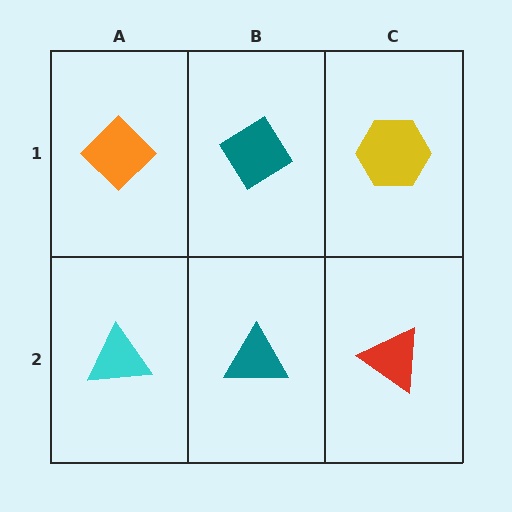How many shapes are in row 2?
3 shapes.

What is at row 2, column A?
A cyan triangle.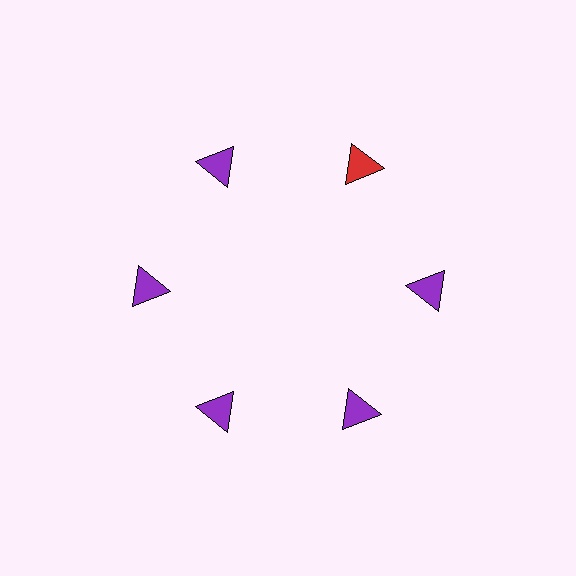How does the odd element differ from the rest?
It has a different color: red instead of purple.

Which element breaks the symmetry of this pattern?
The red triangle at roughly the 1 o'clock position breaks the symmetry. All other shapes are purple triangles.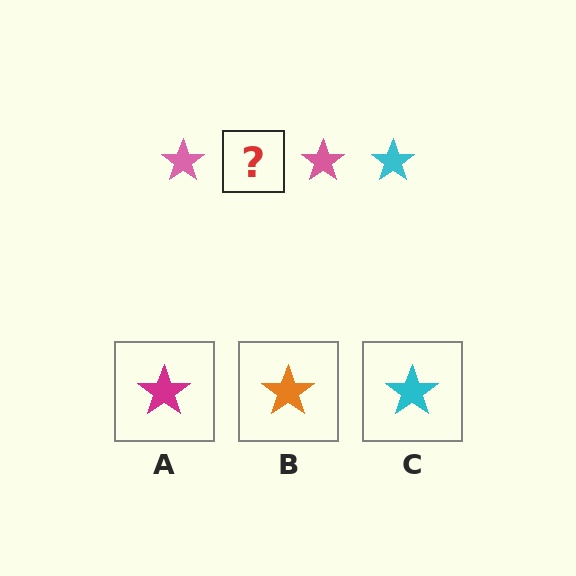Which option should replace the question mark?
Option C.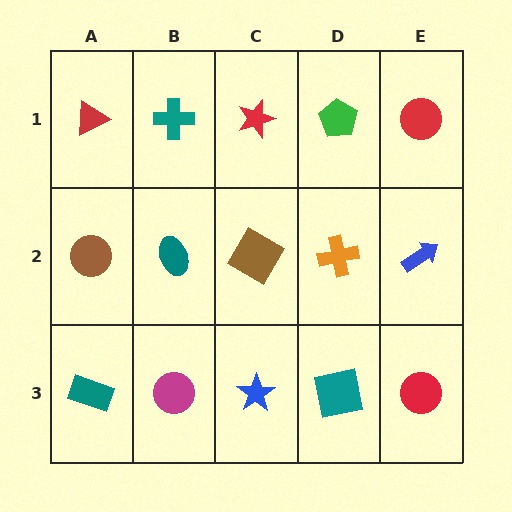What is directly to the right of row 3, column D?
A red circle.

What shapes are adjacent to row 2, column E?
A red circle (row 1, column E), a red circle (row 3, column E), an orange cross (row 2, column D).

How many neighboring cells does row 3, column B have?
3.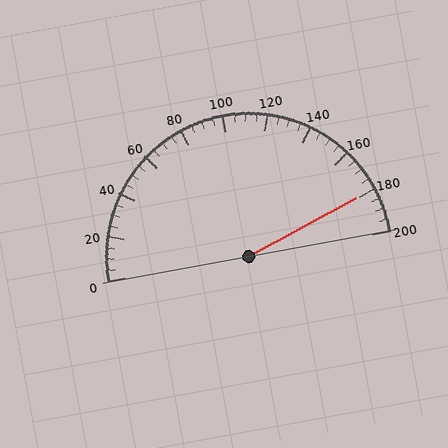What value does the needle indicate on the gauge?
The needle indicates approximately 180.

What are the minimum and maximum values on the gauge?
The gauge ranges from 0 to 200.